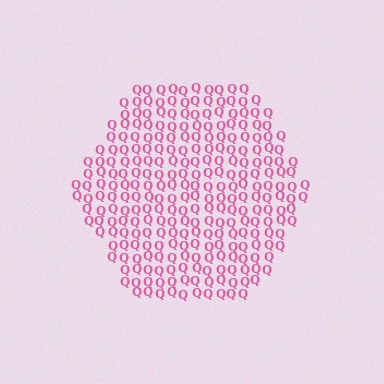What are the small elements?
The small elements are letter Q's.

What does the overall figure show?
The overall figure shows a hexagon.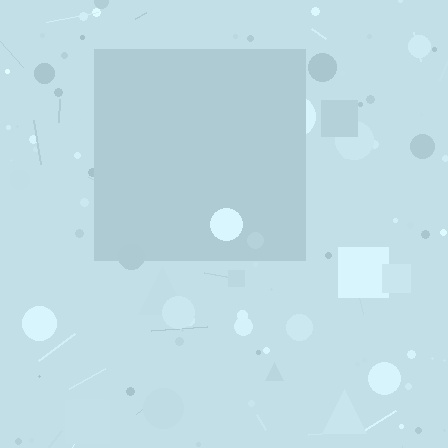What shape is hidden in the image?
A square is hidden in the image.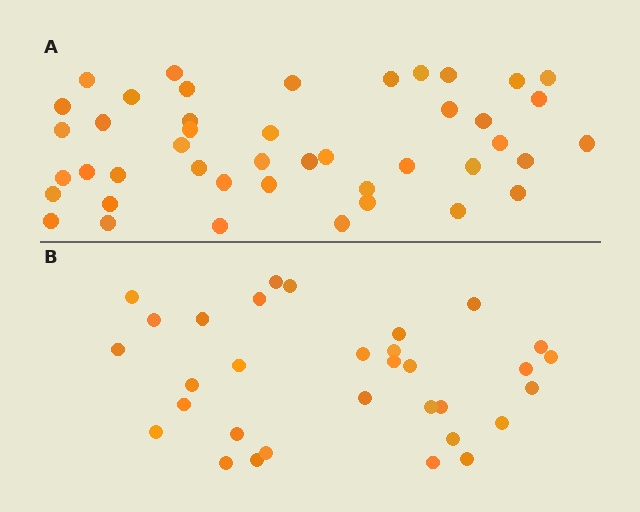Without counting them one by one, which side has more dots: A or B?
Region A (the top region) has more dots.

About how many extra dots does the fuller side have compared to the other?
Region A has roughly 12 or so more dots than region B.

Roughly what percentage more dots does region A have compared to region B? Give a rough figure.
About 40% more.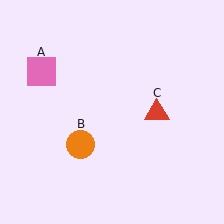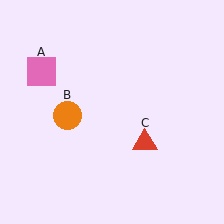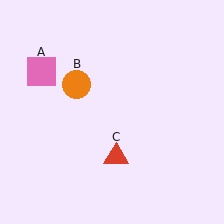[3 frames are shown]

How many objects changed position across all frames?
2 objects changed position: orange circle (object B), red triangle (object C).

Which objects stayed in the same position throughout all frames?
Pink square (object A) remained stationary.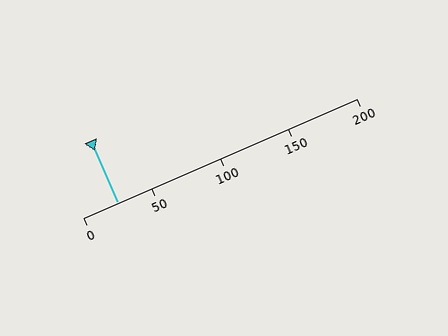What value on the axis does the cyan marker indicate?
The marker indicates approximately 25.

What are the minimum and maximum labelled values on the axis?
The axis runs from 0 to 200.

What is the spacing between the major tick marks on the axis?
The major ticks are spaced 50 apart.